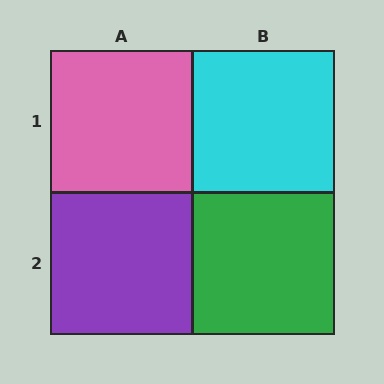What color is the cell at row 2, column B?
Green.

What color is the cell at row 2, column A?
Purple.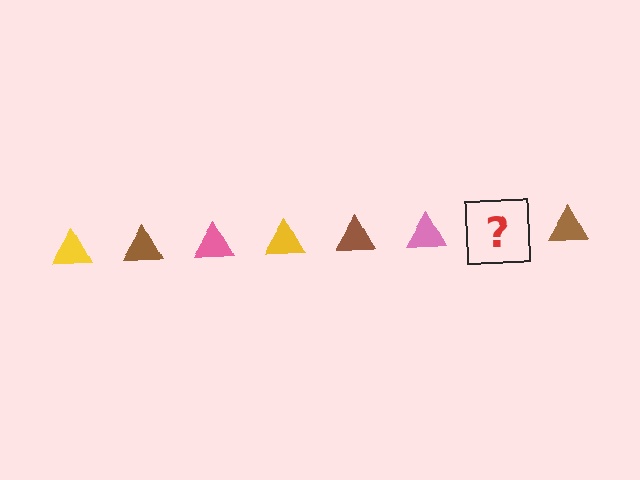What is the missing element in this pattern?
The missing element is a yellow triangle.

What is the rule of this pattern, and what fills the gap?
The rule is that the pattern cycles through yellow, brown, pink triangles. The gap should be filled with a yellow triangle.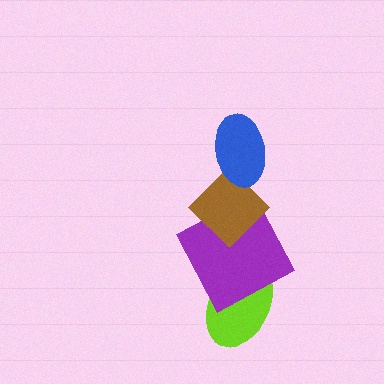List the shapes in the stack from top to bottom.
From top to bottom: the blue ellipse, the brown diamond, the purple square, the lime ellipse.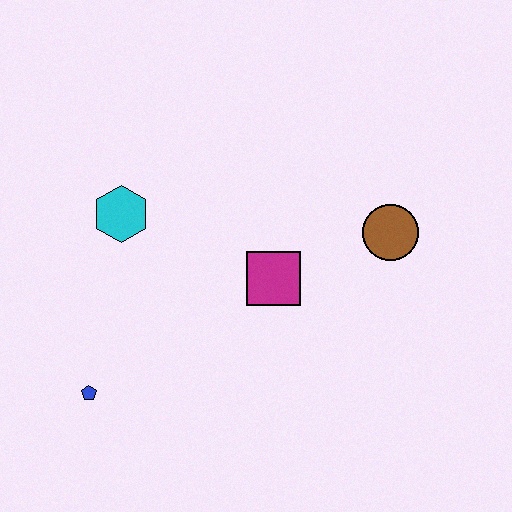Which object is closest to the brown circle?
The magenta square is closest to the brown circle.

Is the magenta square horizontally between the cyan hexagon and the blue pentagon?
No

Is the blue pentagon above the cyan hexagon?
No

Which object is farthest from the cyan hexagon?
The brown circle is farthest from the cyan hexagon.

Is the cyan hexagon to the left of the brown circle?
Yes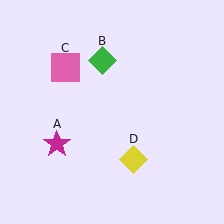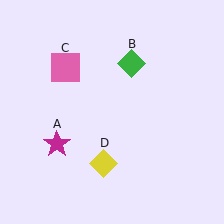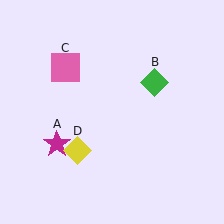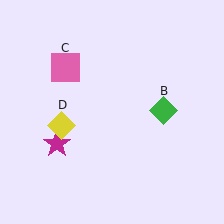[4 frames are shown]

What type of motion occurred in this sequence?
The green diamond (object B), yellow diamond (object D) rotated clockwise around the center of the scene.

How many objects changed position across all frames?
2 objects changed position: green diamond (object B), yellow diamond (object D).